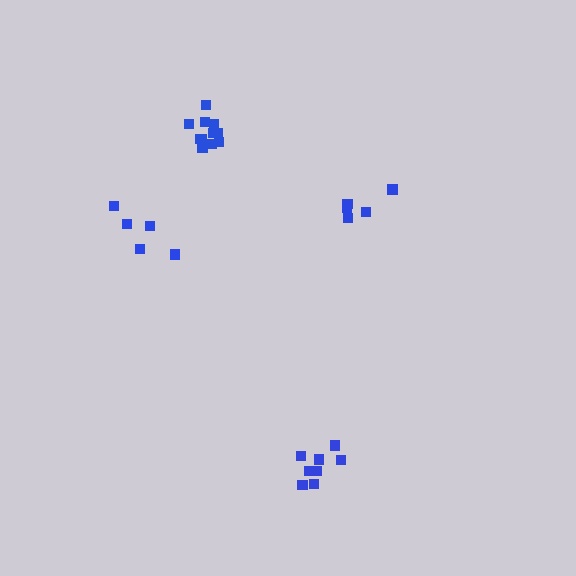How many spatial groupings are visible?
There are 4 spatial groupings.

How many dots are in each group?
Group 1: 5 dots, Group 2: 5 dots, Group 3: 8 dots, Group 4: 11 dots (29 total).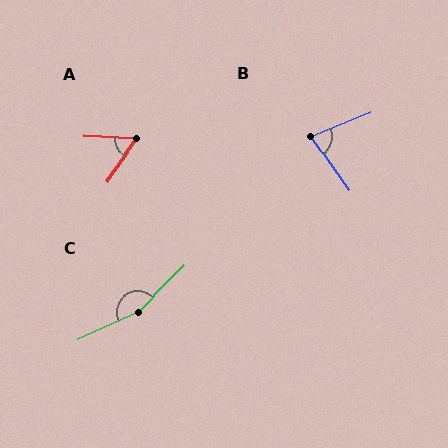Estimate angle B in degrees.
Approximately 77 degrees.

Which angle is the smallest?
A, at approximately 58 degrees.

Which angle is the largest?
C, at approximately 160 degrees.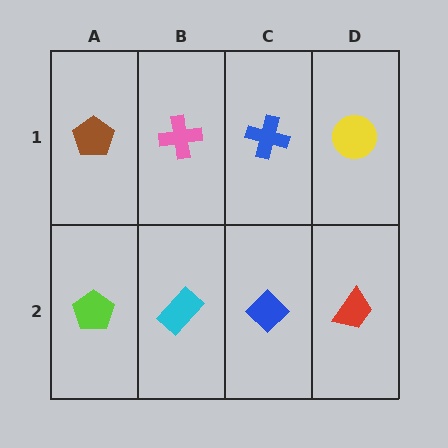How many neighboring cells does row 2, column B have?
3.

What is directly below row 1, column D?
A red trapezoid.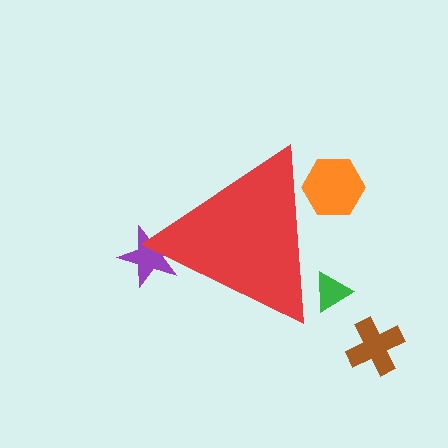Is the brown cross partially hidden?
No, the brown cross is fully visible.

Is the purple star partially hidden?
Yes, the purple star is partially hidden behind the red triangle.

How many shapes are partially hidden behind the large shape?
3 shapes are partially hidden.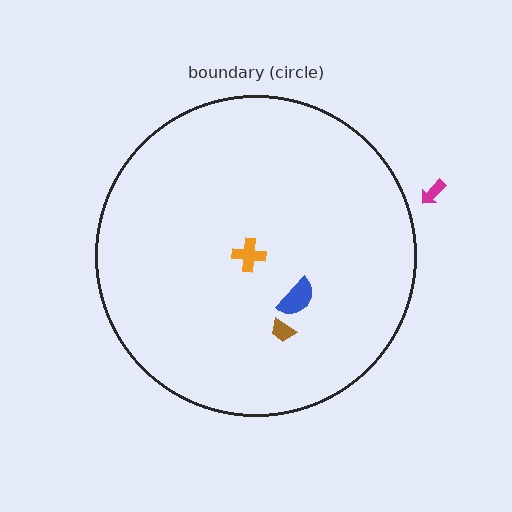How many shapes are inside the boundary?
3 inside, 1 outside.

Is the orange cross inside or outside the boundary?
Inside.